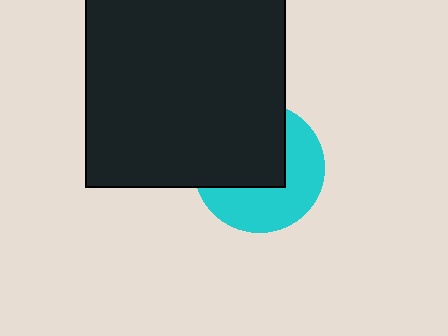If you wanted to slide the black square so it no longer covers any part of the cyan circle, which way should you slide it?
Slide it toward the upper-left — that is the most direct way to separate the two shapes.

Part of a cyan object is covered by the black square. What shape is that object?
It is a circle.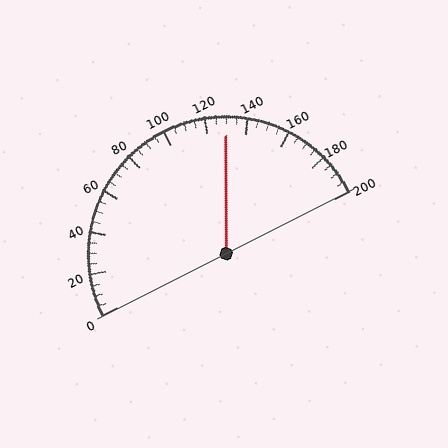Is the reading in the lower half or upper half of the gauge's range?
The reading is in the upper half of the range (0 to 200).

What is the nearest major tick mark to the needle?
The nearest major tick mark is 120.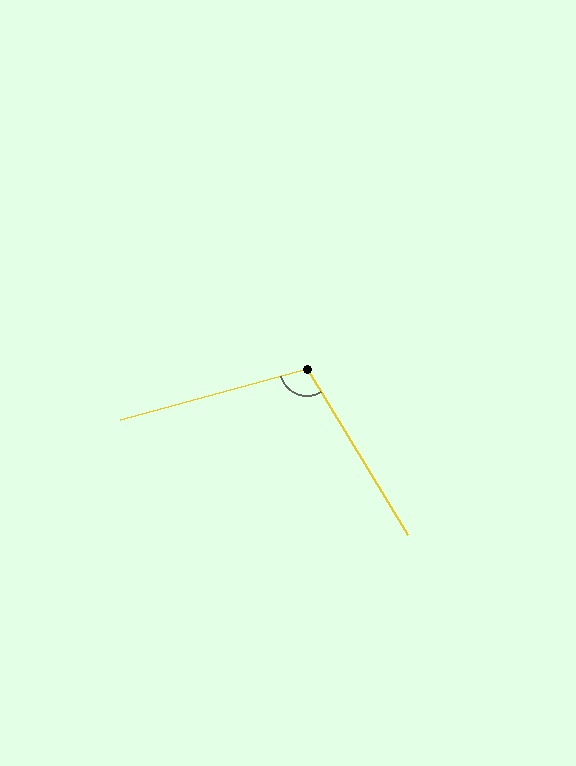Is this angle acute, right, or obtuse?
It is obtuse.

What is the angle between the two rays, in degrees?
Approximately 106 degrees.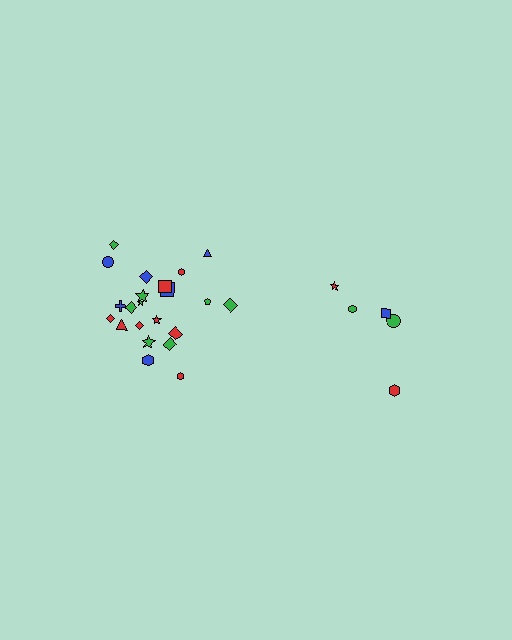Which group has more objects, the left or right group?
The left group.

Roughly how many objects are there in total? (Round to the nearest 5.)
Roughly 25 objects in total.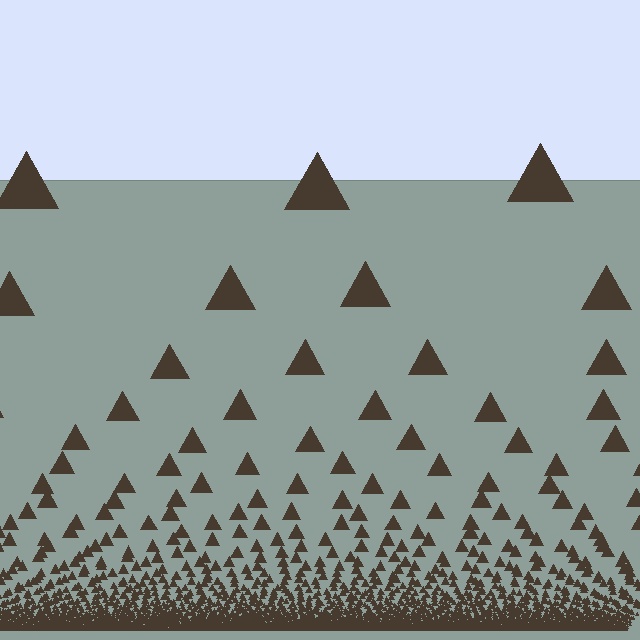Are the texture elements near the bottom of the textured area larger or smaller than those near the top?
Smaller. The gradient is inverted — elements near the bottom are smaller and denser.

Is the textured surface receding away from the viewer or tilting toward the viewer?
The surface appears to tilt toward the viewer. Texture elements get larger and sparser toward the top.